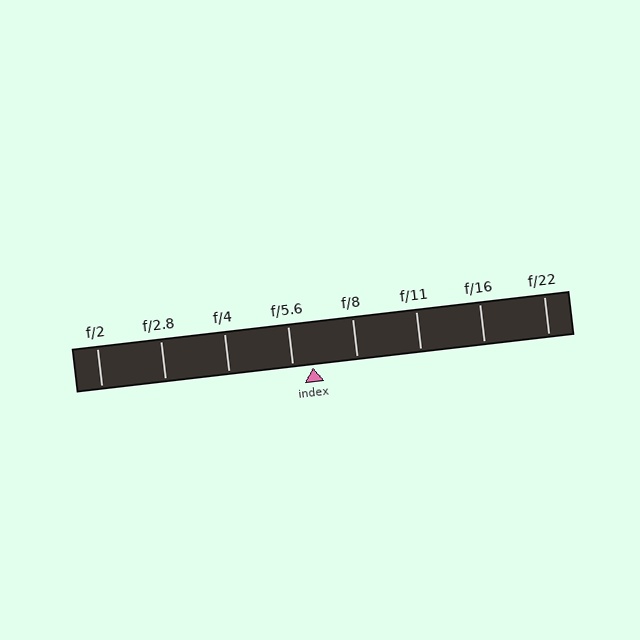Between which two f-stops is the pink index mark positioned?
The index mark is between f/5.6 and f/8.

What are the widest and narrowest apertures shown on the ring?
The widest aperture shown is f/2 and the narrowest is f/22.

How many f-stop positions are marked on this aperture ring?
There are 8 f-stop positions marked.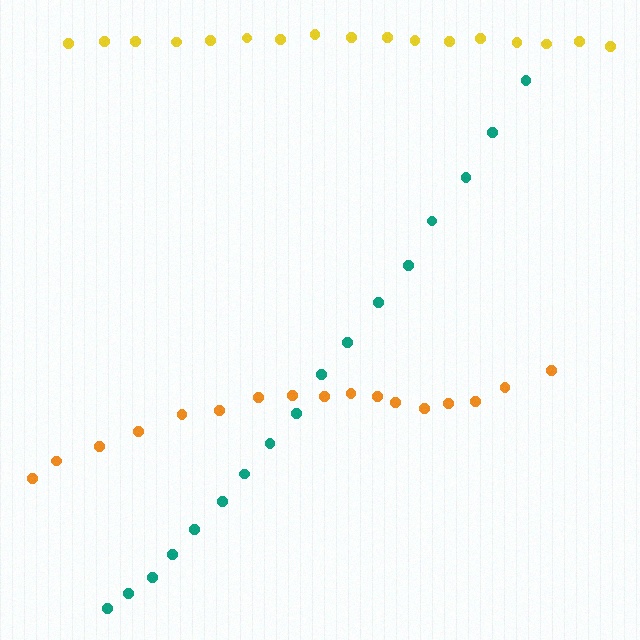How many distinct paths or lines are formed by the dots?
There are 3 distinct paths.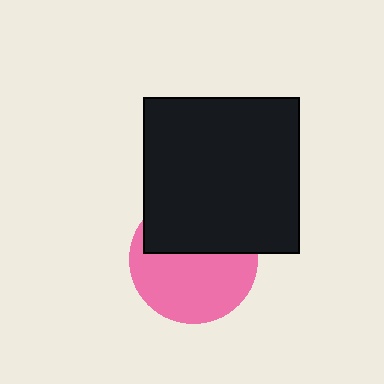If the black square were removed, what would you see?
You would see the complete pink circle.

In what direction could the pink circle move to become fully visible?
The pink circle could move down. That would shift it out from behind the black square entirely.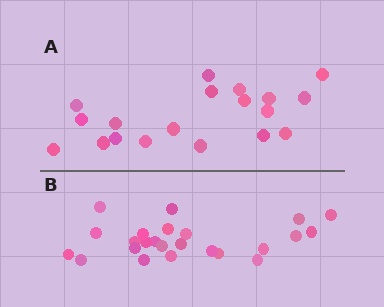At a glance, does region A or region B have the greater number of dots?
Region B (the bottom region) has more dots.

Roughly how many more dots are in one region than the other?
Region B has about 5 more dots than region A.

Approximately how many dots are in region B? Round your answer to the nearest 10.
About 20 dots. (The exact count is 24, which rounds to 20.)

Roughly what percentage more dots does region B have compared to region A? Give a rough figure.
About 25% more.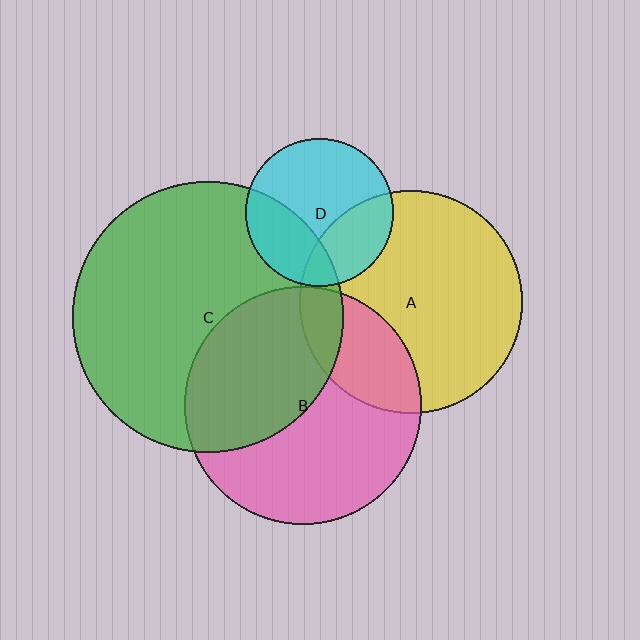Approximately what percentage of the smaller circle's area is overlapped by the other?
Approximately 25%.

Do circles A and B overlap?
Yes.